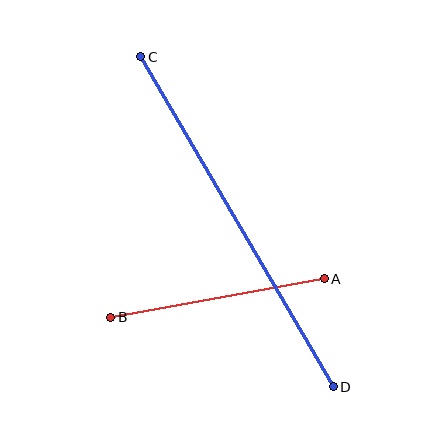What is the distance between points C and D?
The distance is approximately 382 pixels.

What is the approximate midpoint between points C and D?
The midpoint is at approximately (237, 222) pixels.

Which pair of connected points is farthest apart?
Points C and D are farthest apart.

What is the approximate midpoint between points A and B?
The midpoint is at approximately (218, 298) pixels.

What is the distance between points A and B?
The distance is approximately 217 pixels.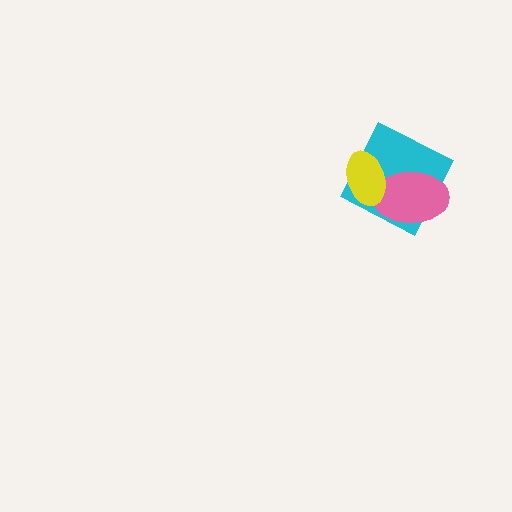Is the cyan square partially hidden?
Yes, it is partially covered by another shape.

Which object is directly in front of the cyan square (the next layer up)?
The pink ellipse is directly in front of the cyan square.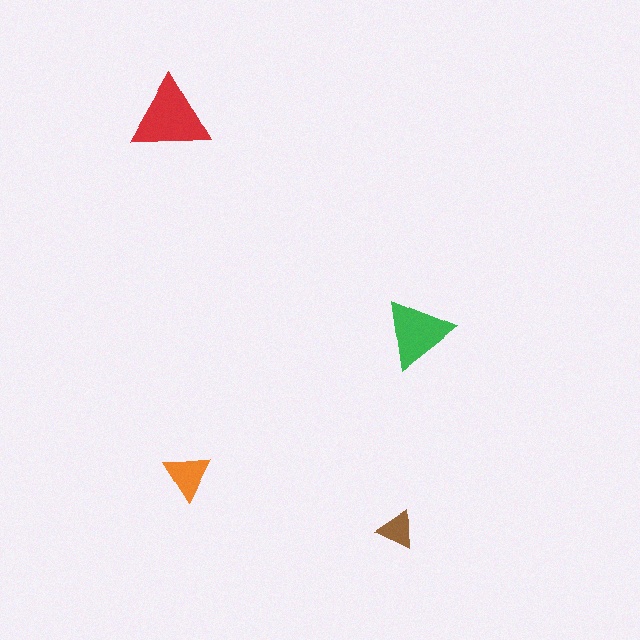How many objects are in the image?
There are 4 objects in the image.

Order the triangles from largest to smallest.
the red one, the green one, the orange one, the brown one.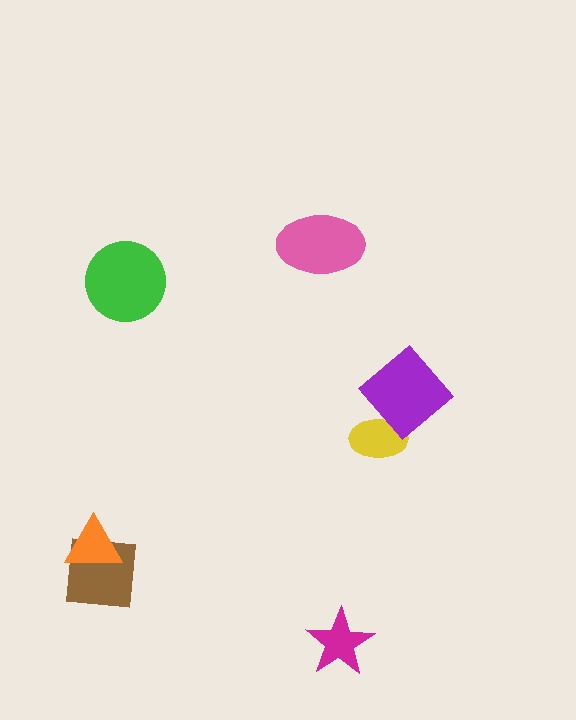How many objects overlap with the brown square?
1 object overlaps with the brown square.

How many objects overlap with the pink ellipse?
0 objects overlap with the pink ellipse.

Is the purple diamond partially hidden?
No, no other shape covers it.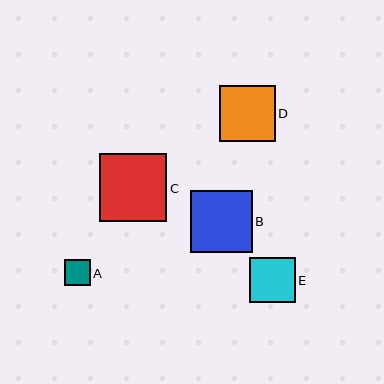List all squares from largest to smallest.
From largest to smallest: C, B, D, E, A.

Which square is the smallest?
Square A is the smallest with a size of approximately 26 pixels.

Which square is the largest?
Square C is the largest with a size of approximately 68 pixels.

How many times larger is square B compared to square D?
Square B is approximately 1.1 times the size of square D.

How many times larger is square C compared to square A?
Square C is approximately 2.6 times the size of square A.